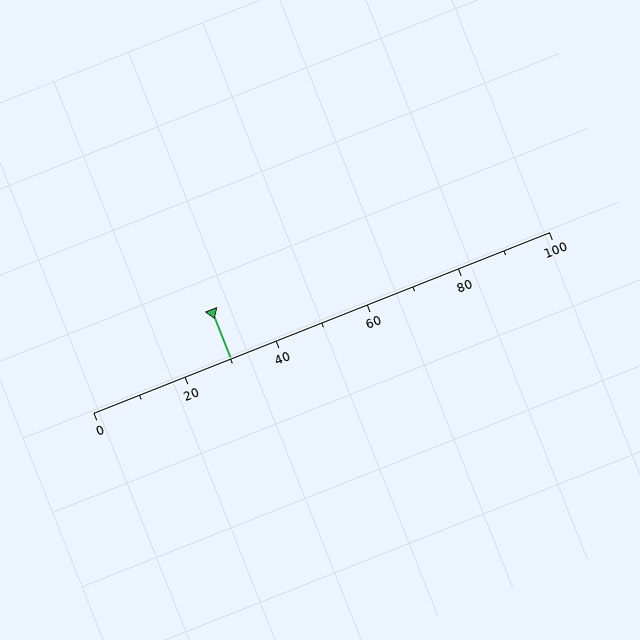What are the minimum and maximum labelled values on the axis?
The axis runs from 0 to 100.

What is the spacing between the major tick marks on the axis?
The major ticks are spaced 20 apart.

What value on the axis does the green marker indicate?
The marker indicates approximately 30.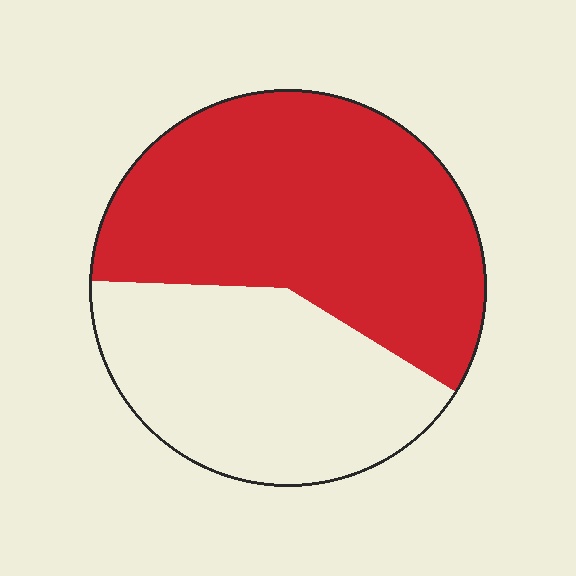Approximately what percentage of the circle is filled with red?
Approximately 60%.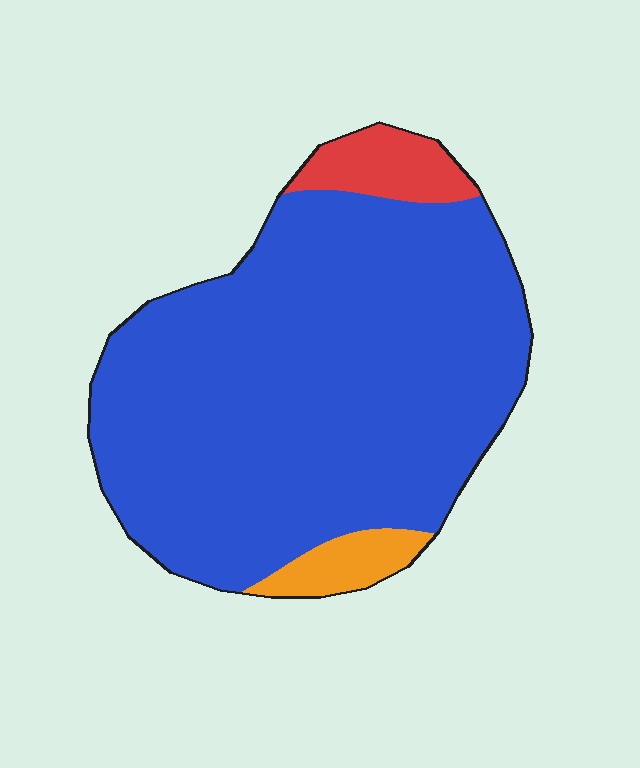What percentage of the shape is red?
Red covers 7% of the shape.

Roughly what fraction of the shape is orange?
Orange takes up less than a quarter of the shape.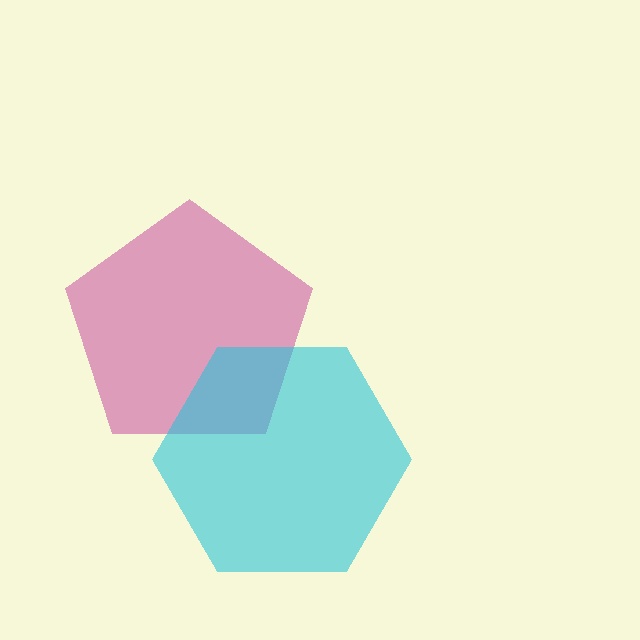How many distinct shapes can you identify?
There are 2 distinct shapes: a magenta pentagon, a cyan hexagon.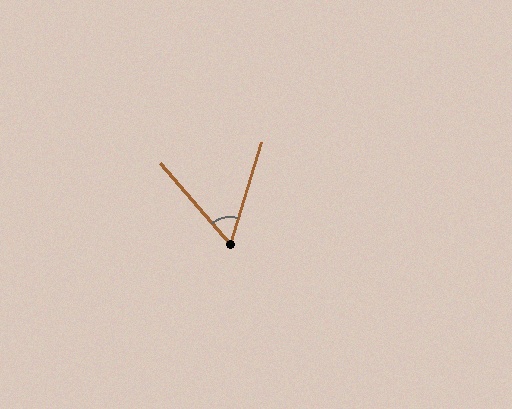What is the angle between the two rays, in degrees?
Approximately 58 degrees.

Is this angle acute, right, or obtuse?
It is acute.